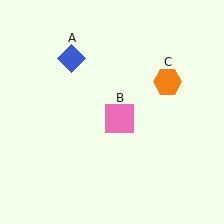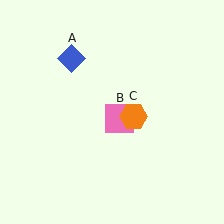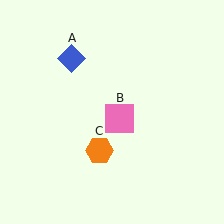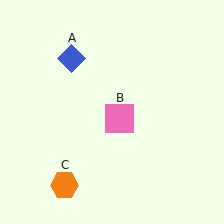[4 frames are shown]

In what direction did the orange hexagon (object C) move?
The orange hexagon (object C) moved down and to the left.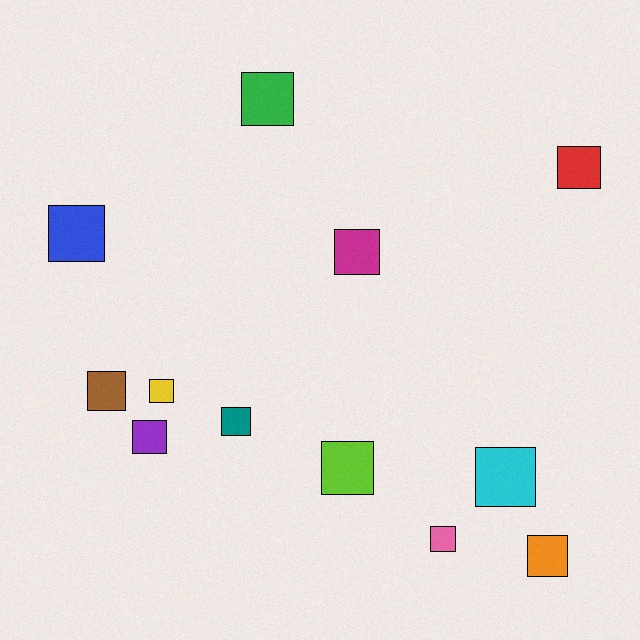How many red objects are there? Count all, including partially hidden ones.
There is 1 red object.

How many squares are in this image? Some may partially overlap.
There are 12 squares.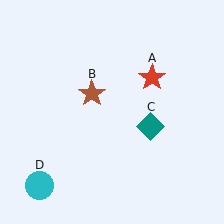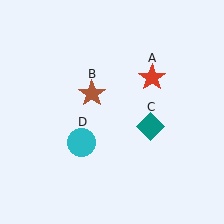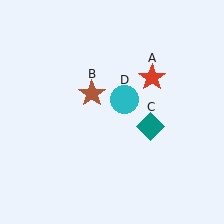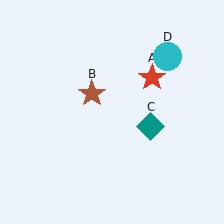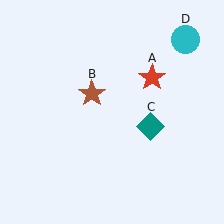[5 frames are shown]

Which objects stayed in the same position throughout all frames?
Red star (object A) and brown star (object B) and teal diamond (object C) remained stationary.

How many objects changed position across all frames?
1 object changed position: cyan circle (object D).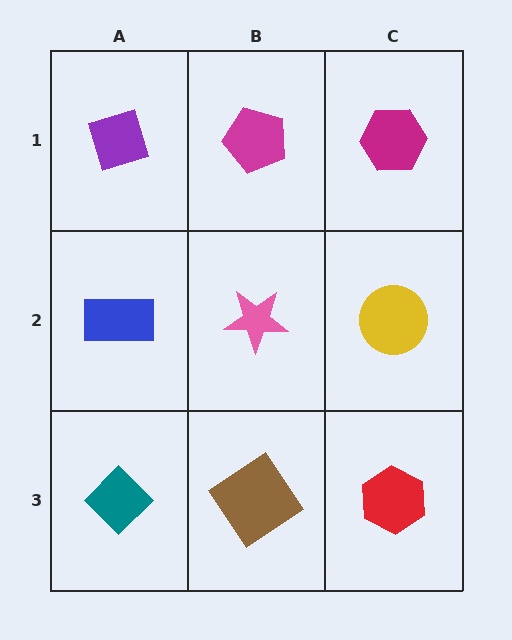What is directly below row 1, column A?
A blue rectangle.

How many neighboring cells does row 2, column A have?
3.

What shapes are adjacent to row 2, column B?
A magenta pentagon (row 1, column B), a brown diamond (row 3, column B), a blue rectangle (row 2, column A), a yellow circle (row 2, column C).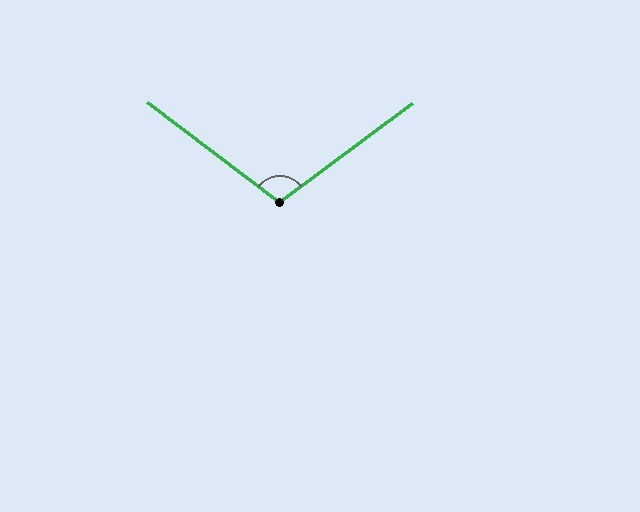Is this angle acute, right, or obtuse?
It is obtuse.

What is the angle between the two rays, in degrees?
Approximately 106 degrees.